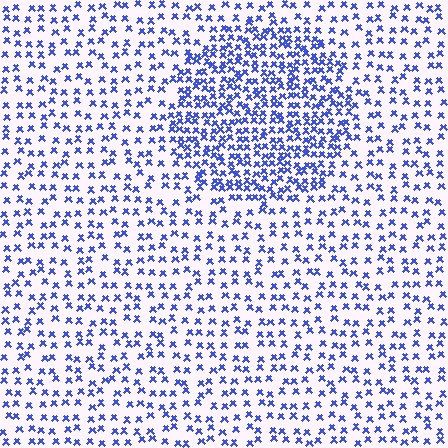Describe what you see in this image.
The image contains small blue elements arranged at two different densities. A circle-shaped region is visible where the elements are more densely packed than the surrounding area.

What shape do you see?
I see a circle.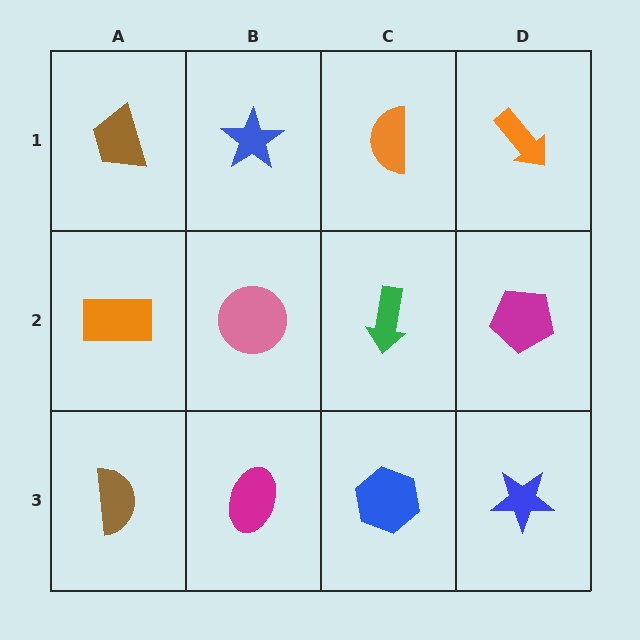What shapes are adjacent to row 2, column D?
An orange arrow (row 1, column D), a blue star (row 3, column D), a green arrow (row 2, column C).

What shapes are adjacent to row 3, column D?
A magenta pentagon (row 2, column D), a blue hexagon (row 3, column C).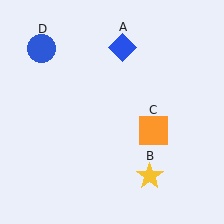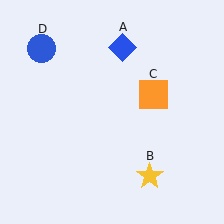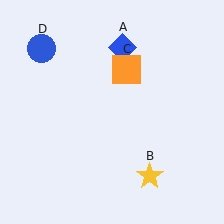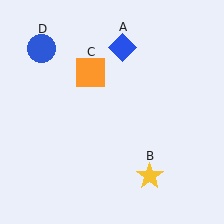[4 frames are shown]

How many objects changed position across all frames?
1 object changed position: orange square (object C).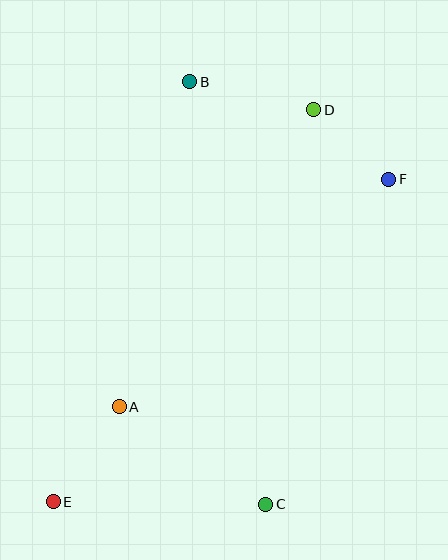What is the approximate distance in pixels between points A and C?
The distance between A and C is approximately 176 pixels.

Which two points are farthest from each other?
Points D and E are farthest from each other.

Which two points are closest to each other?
Points D and F are closest to each other.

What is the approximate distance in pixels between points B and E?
The distance between B and E is approximately 442 pixels.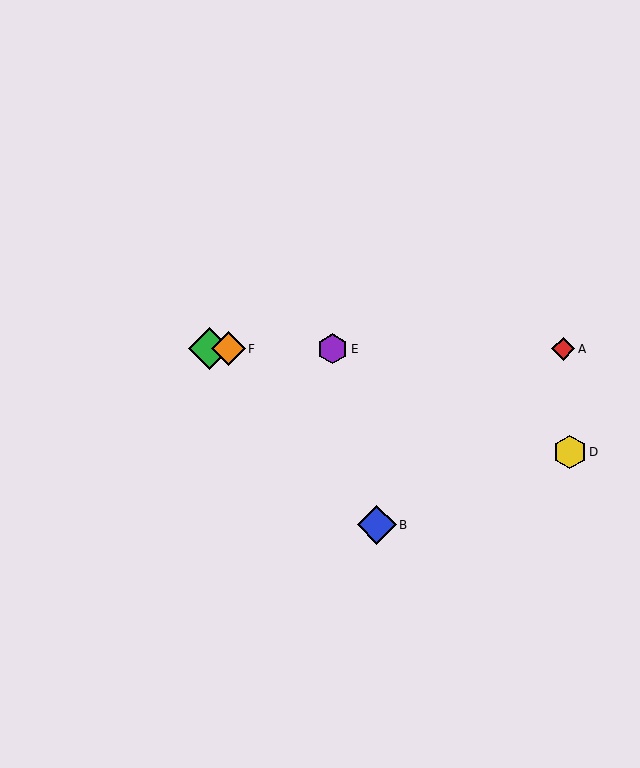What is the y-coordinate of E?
Object E is at y≈349.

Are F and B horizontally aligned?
No, F is at y≈349 and B is at y≈525.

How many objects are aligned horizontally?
4 objects (A, C, E, F) are aligned horizontally.